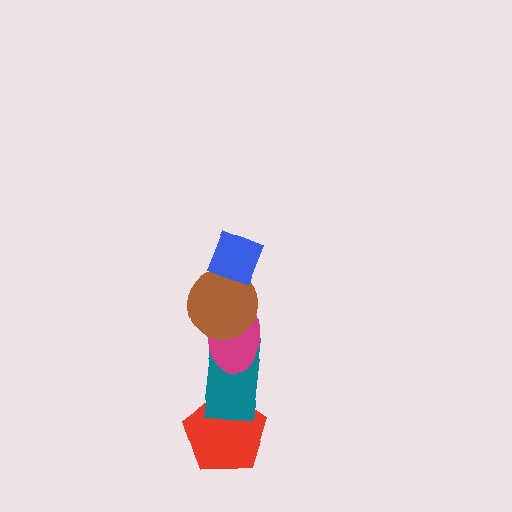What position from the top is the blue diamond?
The blue diamond is 1st from the top.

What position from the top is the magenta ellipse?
The magenta ellipse is 3rd from the top.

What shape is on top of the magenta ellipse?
The brown circle is on top of the magenta ellipse.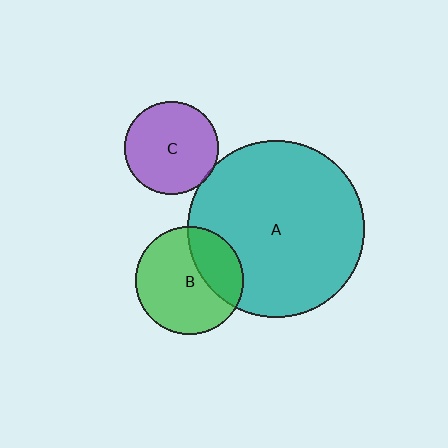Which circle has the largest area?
Circle A (teal).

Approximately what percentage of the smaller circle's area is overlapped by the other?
Approximately 5%.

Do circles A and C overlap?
Yes.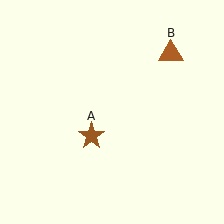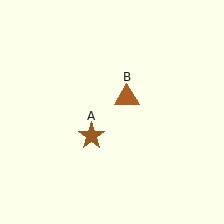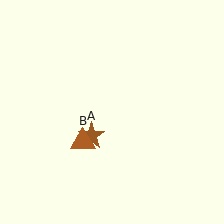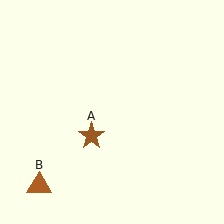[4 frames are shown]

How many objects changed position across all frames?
1 object changed position: brown triangle (object B).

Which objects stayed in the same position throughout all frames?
Brown star (object A) remained stationary.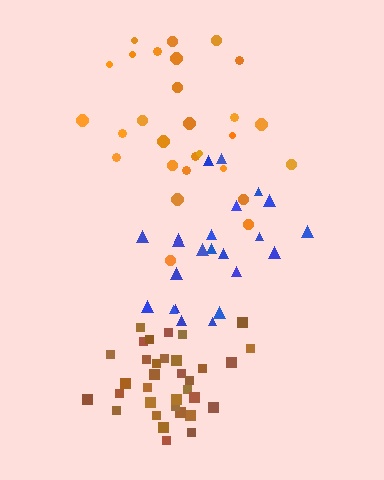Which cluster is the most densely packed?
Brown.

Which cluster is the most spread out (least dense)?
Orange.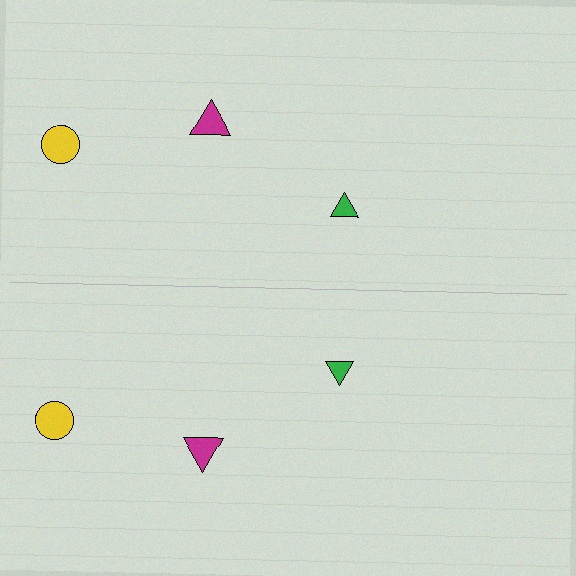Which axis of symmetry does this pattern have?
The pattern has a horizontal axis of symmetry running through the center of the image.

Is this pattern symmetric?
Yes, this pattern has bilateral (reflection) symmetry.